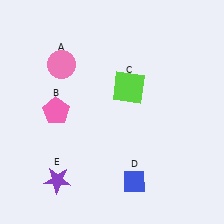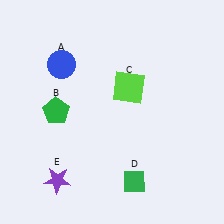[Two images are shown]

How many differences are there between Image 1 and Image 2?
There are 3 differences between the two images.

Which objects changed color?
A changed from pink to blue. B changed from pink to green. D changed from blue to green.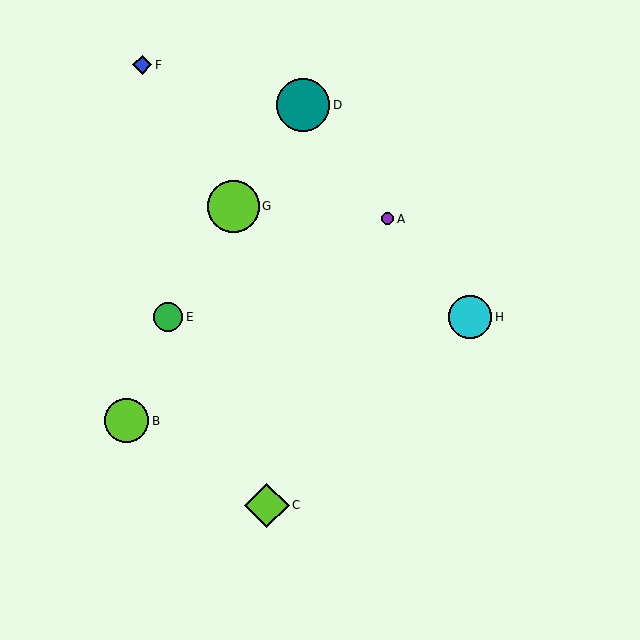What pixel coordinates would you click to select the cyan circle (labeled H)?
Click at (470, 317) to select the cyan circle H.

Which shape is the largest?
The teal circle (labeled D) is the largest.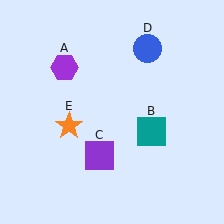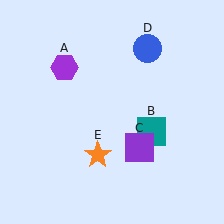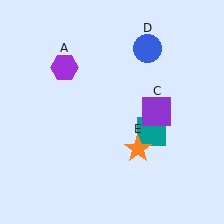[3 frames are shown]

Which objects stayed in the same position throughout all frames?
Purple hexagon (object A) and teal square (object B) and blue circle (object D) remained stationary.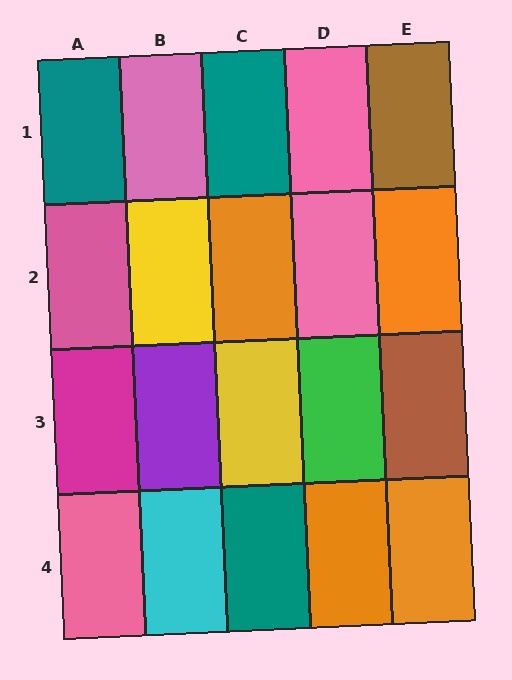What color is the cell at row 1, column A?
Teal.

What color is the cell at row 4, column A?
Pink.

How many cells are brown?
2 cells are brown.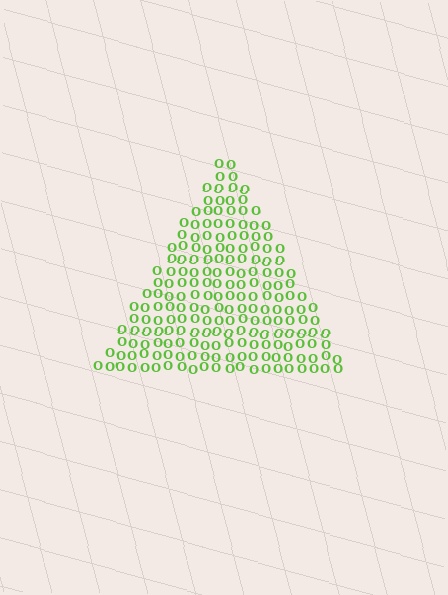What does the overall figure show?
The overall figure shows a triangle.